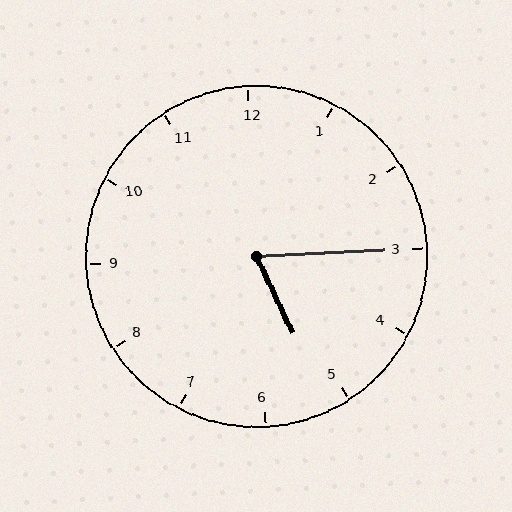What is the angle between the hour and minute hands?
Approximately 68 degrees.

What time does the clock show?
5:15.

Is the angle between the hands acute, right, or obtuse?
It is acute.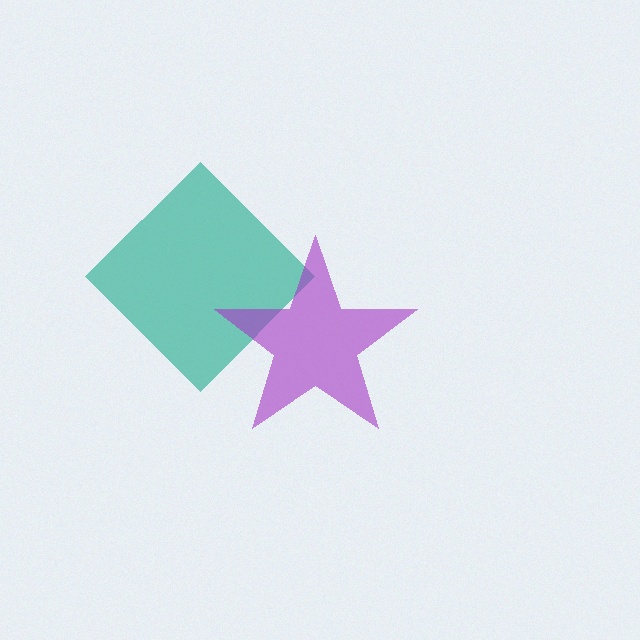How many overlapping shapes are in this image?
There are 2 overlapping shapes in the image.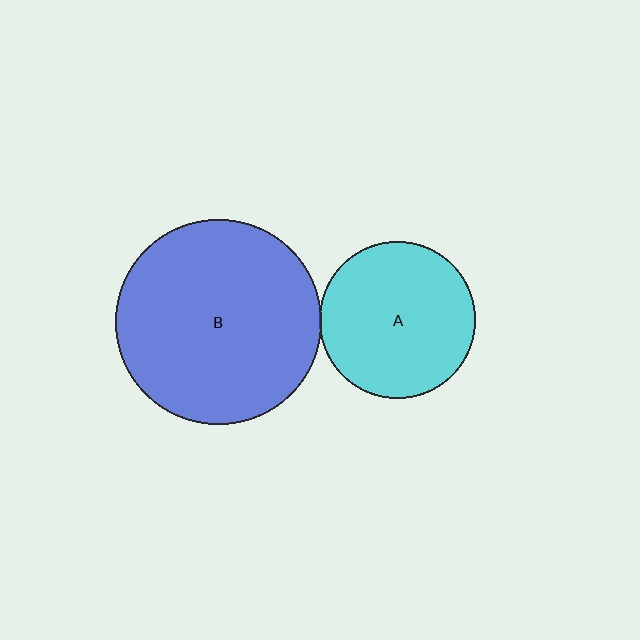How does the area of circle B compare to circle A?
Approximately 1.7 times.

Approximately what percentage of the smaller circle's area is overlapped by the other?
Approximately 5%.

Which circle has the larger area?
Circle B (blue).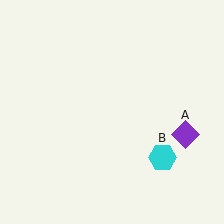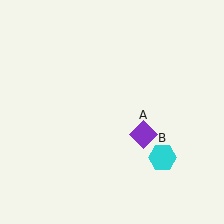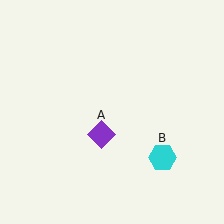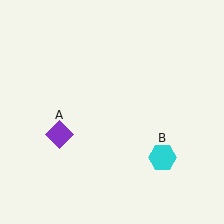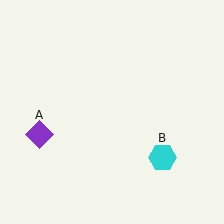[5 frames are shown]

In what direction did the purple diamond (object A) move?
The purple diamond (object A) moved left.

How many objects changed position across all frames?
1 object changed position: purple diamond (object A).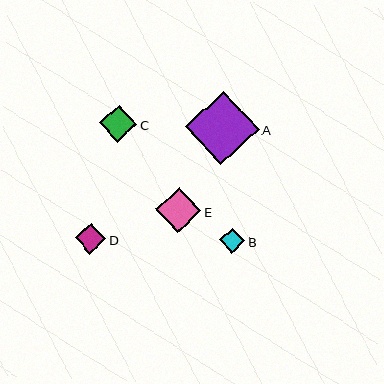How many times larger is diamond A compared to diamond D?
Diamond A is approximately 2.4 times the size of diamond D.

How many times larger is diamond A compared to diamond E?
Diamond A is approximately 1.6 times the size of diamond E.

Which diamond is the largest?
Diamond A is the largest with a size of approximately 74 pixels.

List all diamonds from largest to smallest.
From largest to smallest: A, E, C, D, B.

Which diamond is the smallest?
Diamond B is the smallest with a size of approximately 25 pixels.